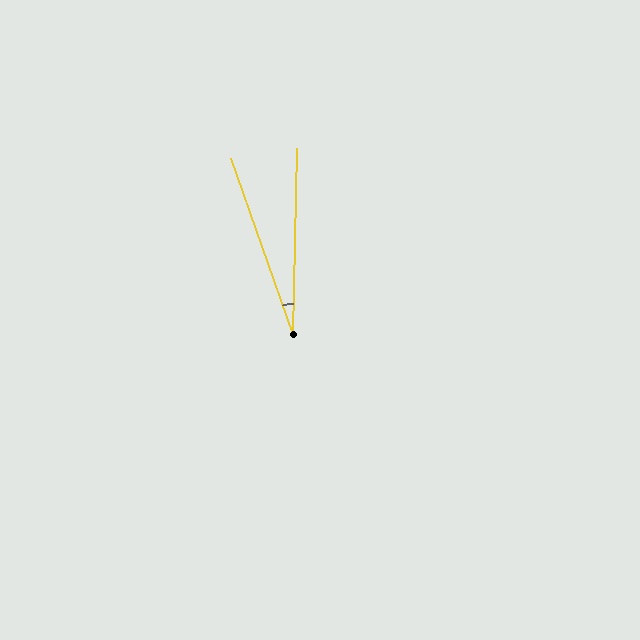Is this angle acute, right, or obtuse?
It is acute.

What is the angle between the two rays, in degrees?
Approximately 21 degrees.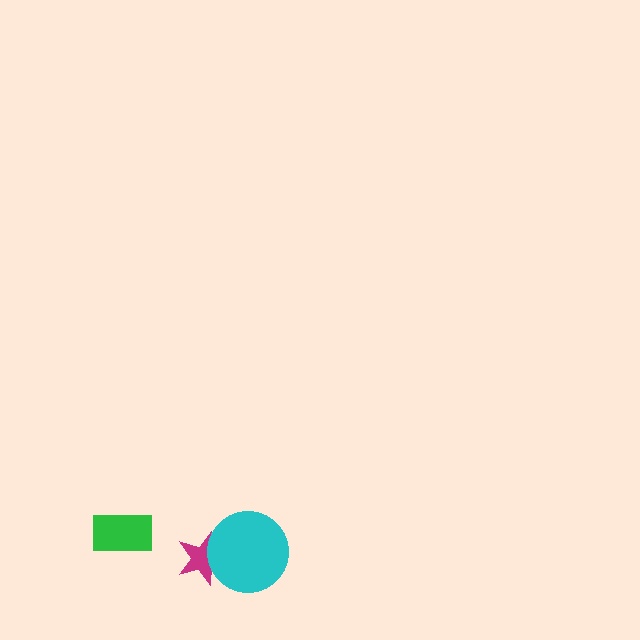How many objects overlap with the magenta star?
1 object overlaps with the magenta star.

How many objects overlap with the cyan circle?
1 object overlaps with the cyan circle.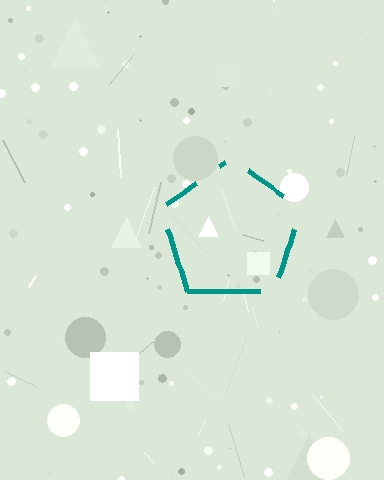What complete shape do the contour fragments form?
The contour fragments form a pentagon.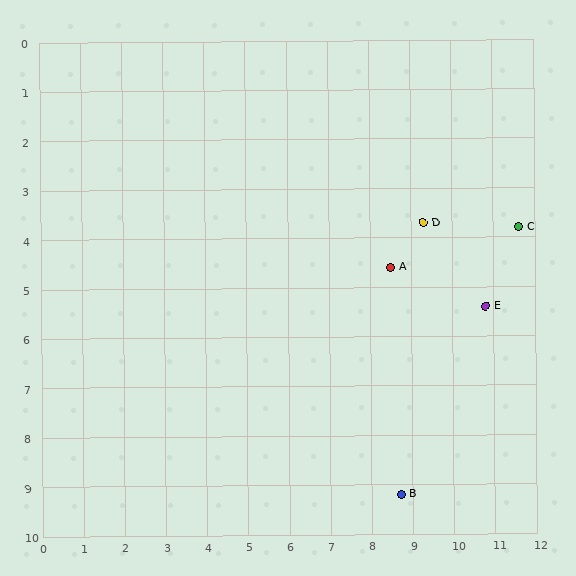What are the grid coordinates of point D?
Point D is at approximately (9.3, 3.7).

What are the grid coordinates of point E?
Point E is at approximately (10.8, 5.4).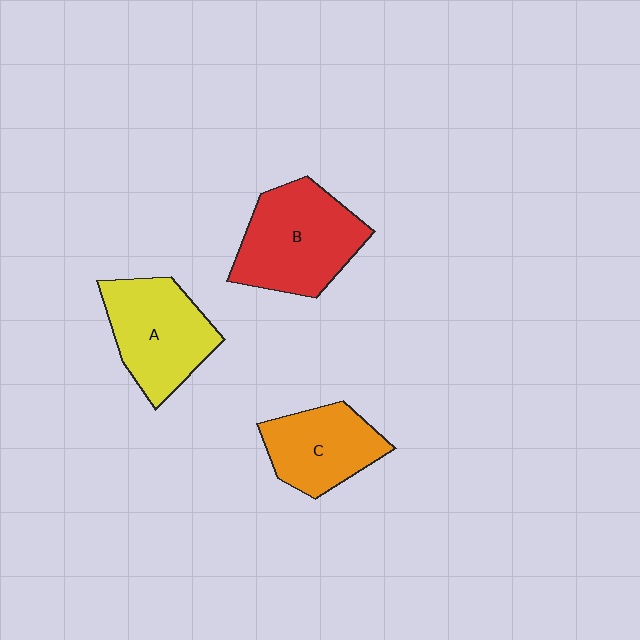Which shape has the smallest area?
Shape C (orange).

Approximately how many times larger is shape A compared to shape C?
Approximately 1.2 times.